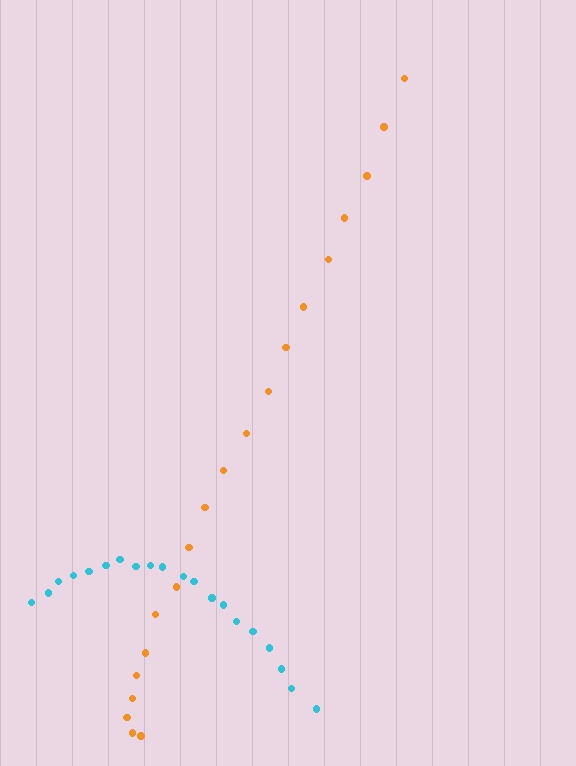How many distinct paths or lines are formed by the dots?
There are 2 distinct paths.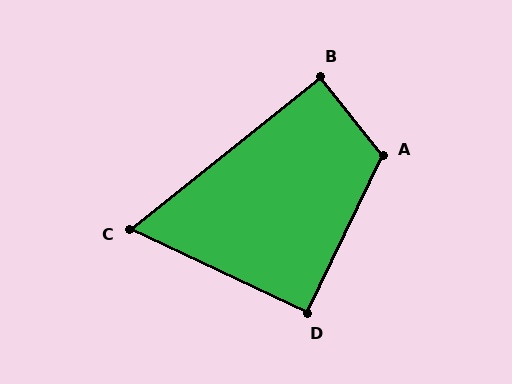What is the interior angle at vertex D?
Approximately 90 degrees (approximately right).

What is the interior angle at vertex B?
Approximately 90 degrees (approximately right).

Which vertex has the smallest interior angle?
C, at approximately 64 degrees.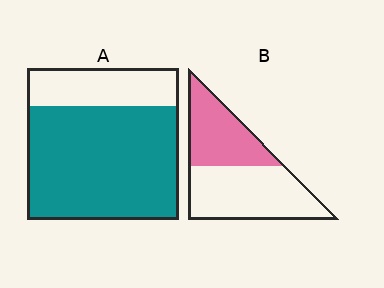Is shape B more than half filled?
No.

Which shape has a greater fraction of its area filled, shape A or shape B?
Shape A.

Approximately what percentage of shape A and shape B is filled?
A is approximately 75% and B is approximately 40%.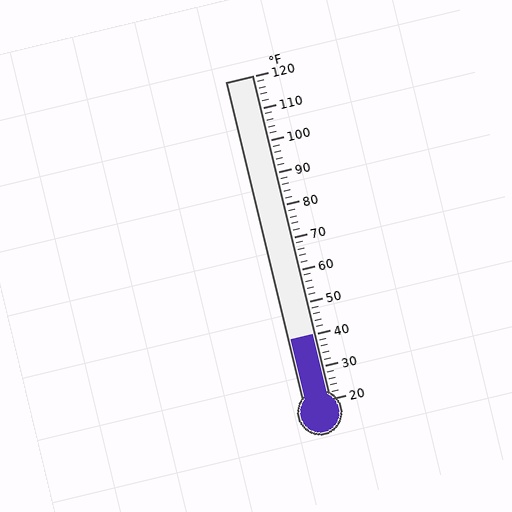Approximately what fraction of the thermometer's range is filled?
The thermometer is filled to approximately 20% of its range.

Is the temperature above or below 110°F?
The temperature is below 110°F.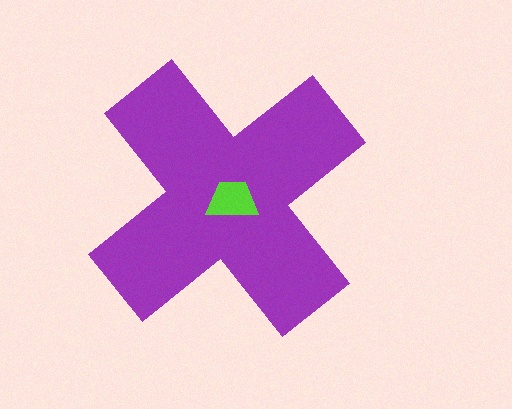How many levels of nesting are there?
2.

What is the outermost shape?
The purple cross.